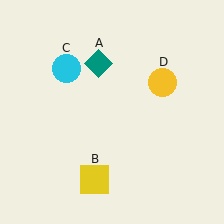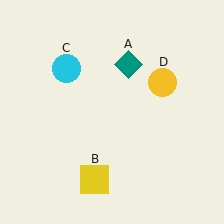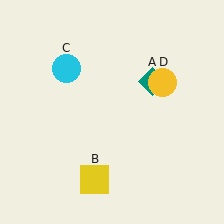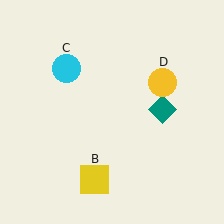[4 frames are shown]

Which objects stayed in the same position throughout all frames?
Yellow square (object B) and cyan circle (object C) and yellow circle (object D) remained stationary.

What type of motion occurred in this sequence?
The teal diamond (object A) rotated clockwise around the center of the scene.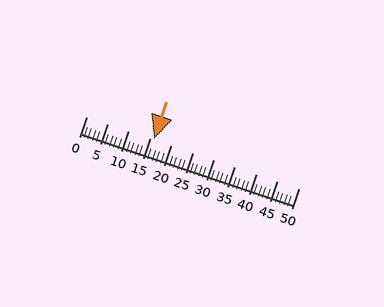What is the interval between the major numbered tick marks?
The major tick marks are spaced 5 units apart.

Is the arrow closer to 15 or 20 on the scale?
The arrow is closer to 15.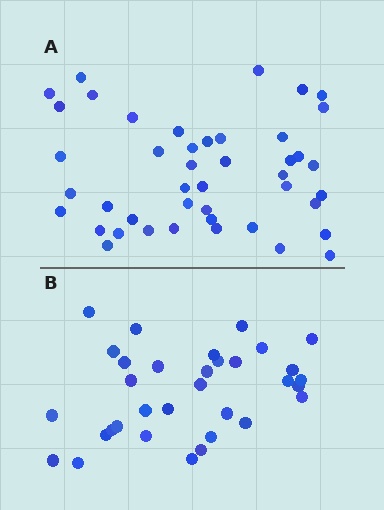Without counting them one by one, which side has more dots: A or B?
Region A (the top region) has more dots.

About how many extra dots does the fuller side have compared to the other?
Region A has roughly 12 or so more dots than region B.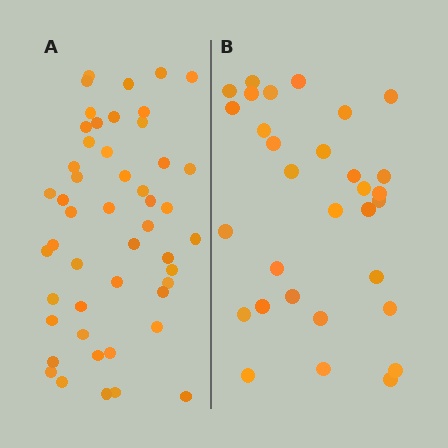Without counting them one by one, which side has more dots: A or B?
Region A (the left region) has more dots.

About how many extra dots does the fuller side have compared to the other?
Region A has approximately 20 more dots than region B.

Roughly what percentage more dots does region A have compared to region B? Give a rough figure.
About 60% more.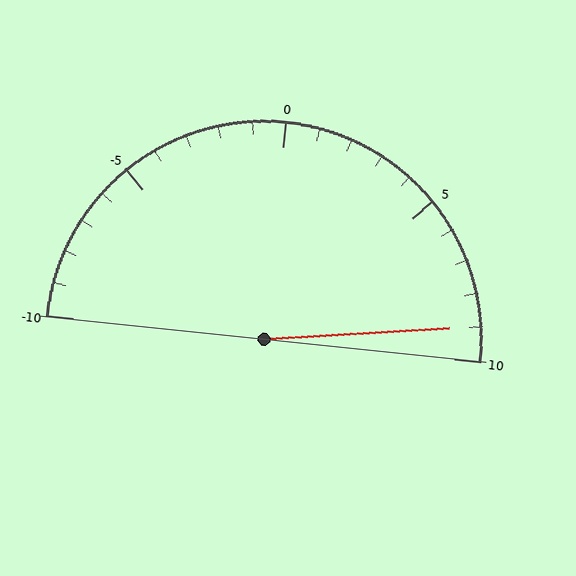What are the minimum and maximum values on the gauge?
The gauge ranges from -10 to 10.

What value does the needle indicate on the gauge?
The needle indicates approximately 9.